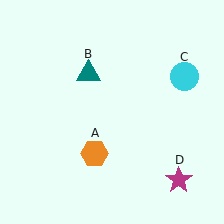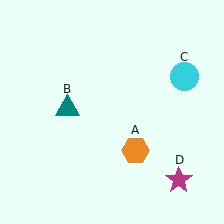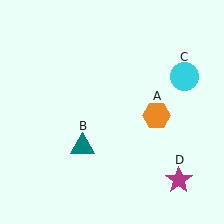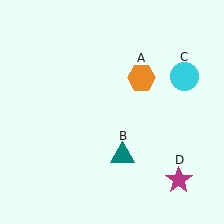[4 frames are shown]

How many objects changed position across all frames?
2 objects changed position: orange hexagon (object A), teal triangle (object B).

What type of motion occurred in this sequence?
The orange hexagon (object A), teal triangle (object B) rotated counterclockwise around the center of the scene.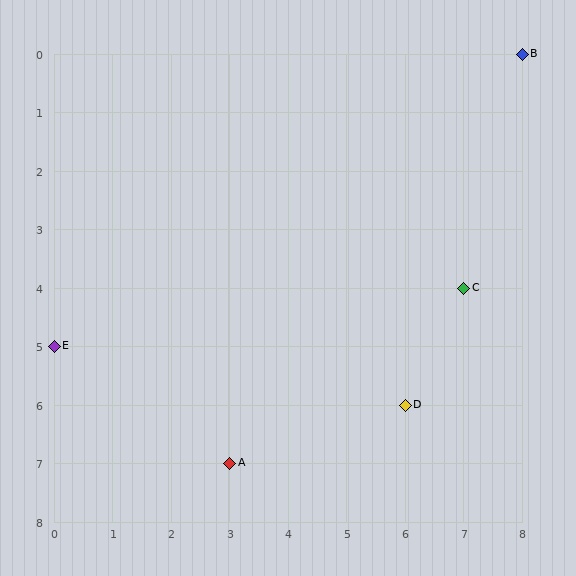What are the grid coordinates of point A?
Point A is at grid coordinates (3, 7).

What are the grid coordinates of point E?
Point E is at grid coordinates (0, 5).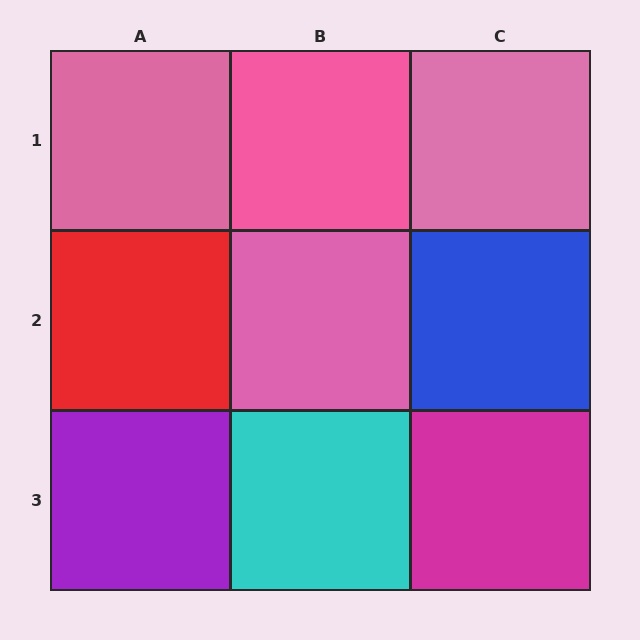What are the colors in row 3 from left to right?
Purple, cyan, magenta.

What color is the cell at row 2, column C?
Blue.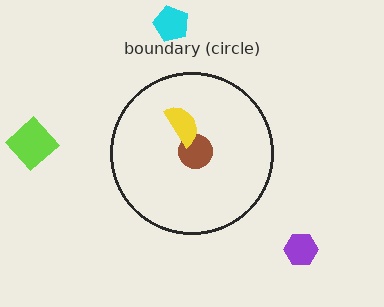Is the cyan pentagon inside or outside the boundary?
Outside.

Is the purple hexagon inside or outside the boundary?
Outside.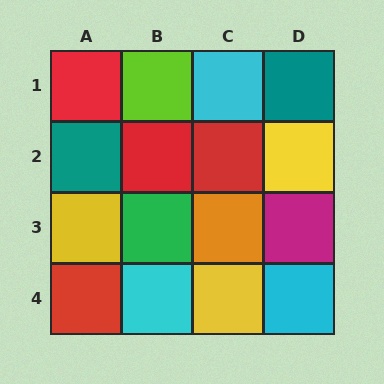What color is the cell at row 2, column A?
Teal.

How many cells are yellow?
3 cells are yellow.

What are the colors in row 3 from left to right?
Yellow, green, orange, magenta.